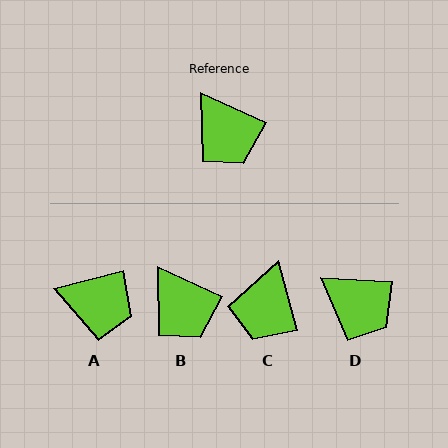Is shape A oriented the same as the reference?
No, it is off by about 39 degrees.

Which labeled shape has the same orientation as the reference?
B.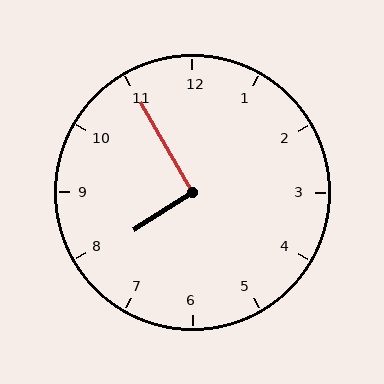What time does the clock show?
7:55.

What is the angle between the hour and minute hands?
Approximately 92 degrees.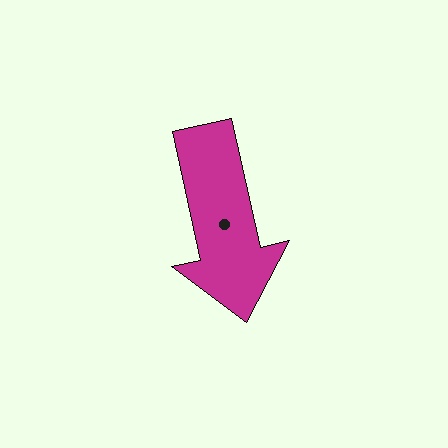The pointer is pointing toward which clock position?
Roughly 6 o'clock.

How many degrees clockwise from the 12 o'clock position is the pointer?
Approximately 167 degrees.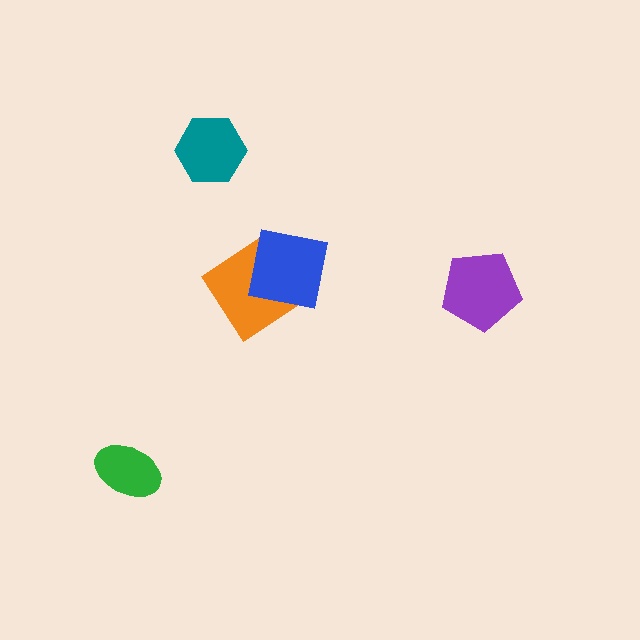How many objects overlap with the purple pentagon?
0 objects overlap with the purple pentagon.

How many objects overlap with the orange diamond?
1 object overlaps with the orange diamond.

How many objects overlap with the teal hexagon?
0 objects overlap with the teal hexagon.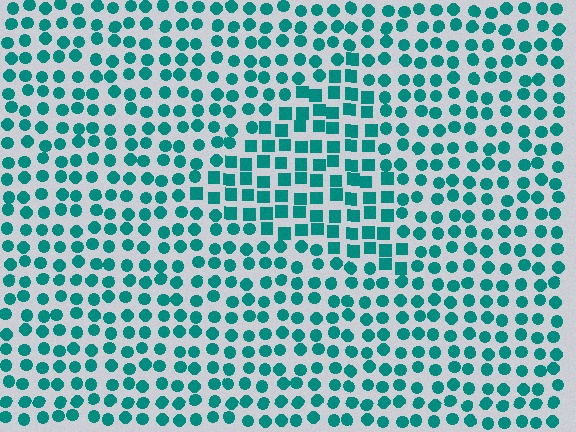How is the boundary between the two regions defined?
The boundary is defined by a change in element shape: squares inside vs. circles outside. All elements share the same color and spacing.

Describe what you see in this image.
The image is filled with small teal elements arranged in a uniform grid. A triangle-shaped region contains squares, while the surrounding area contains circles. The boundary is defined purely by the change in element shape.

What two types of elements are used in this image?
The image uses squares inside the triangle region and circles outside it.